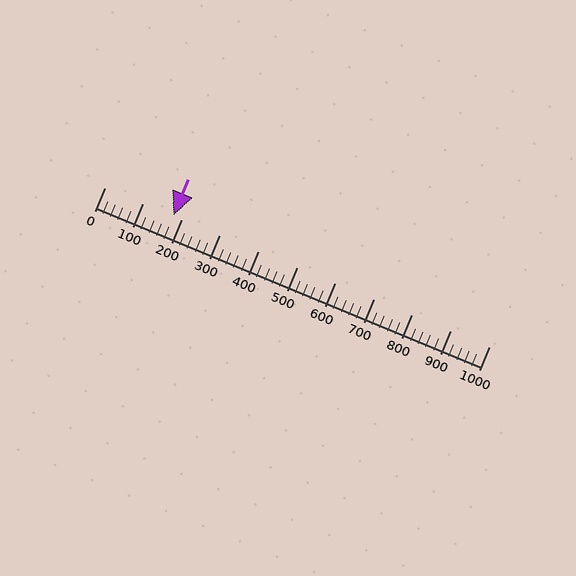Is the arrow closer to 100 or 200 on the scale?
The arrow is closer to 200.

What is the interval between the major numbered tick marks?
The major tick marks are spaced 100 units apart.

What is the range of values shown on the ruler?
The ruler shows values from 0 to 1000.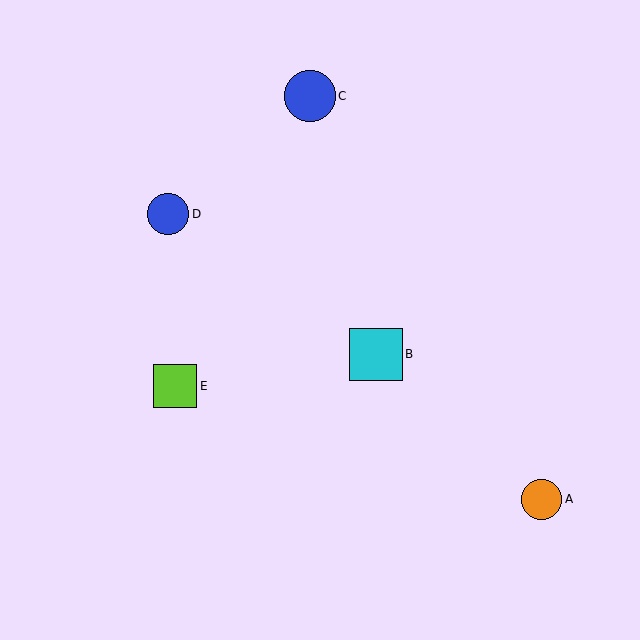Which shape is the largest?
The cyan square (labeled B) is the largest.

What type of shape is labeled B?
Shape B is a cyan square.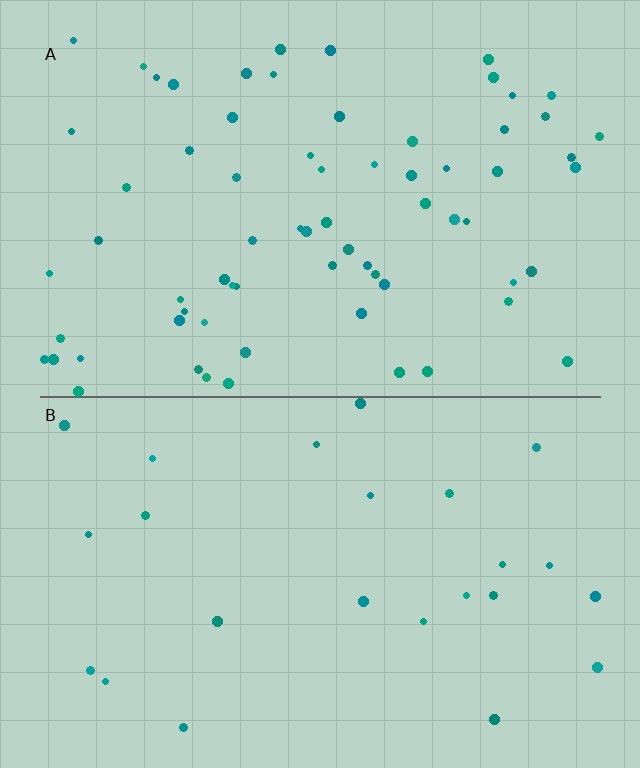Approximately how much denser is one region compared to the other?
Approximately 2.8× — region A over region B.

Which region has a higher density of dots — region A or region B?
A (the top).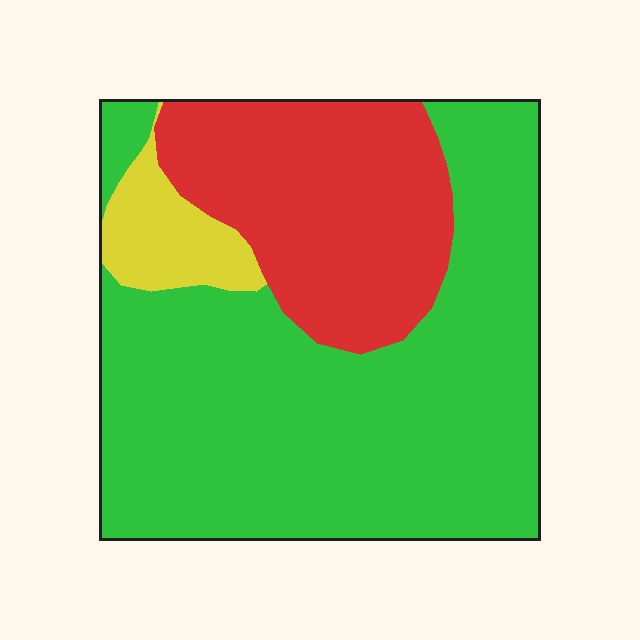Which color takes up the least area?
Yellow, at roughly 5%.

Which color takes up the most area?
Green, at roughly 65%.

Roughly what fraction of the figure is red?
Red takes up about one quarter (1/4) of the figure.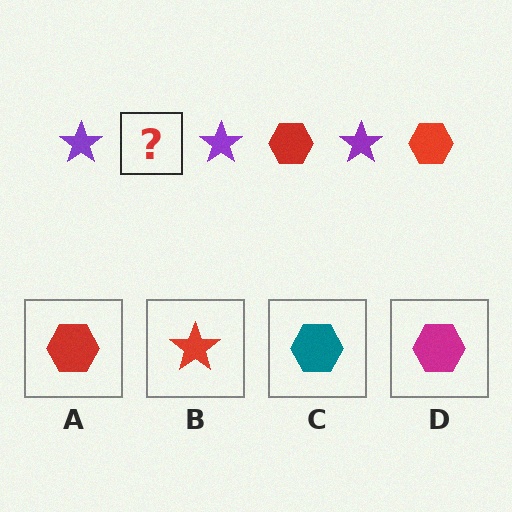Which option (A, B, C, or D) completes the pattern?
A.